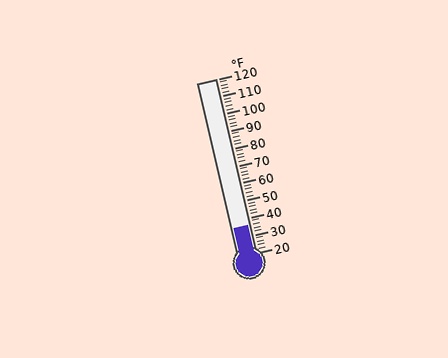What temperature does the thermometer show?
The thermometer shows approximately 36°F.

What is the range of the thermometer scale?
The thermometer scale ranges from 20°F to 120°F.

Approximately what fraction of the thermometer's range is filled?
The thermometer is filled to approximately 15% of its range.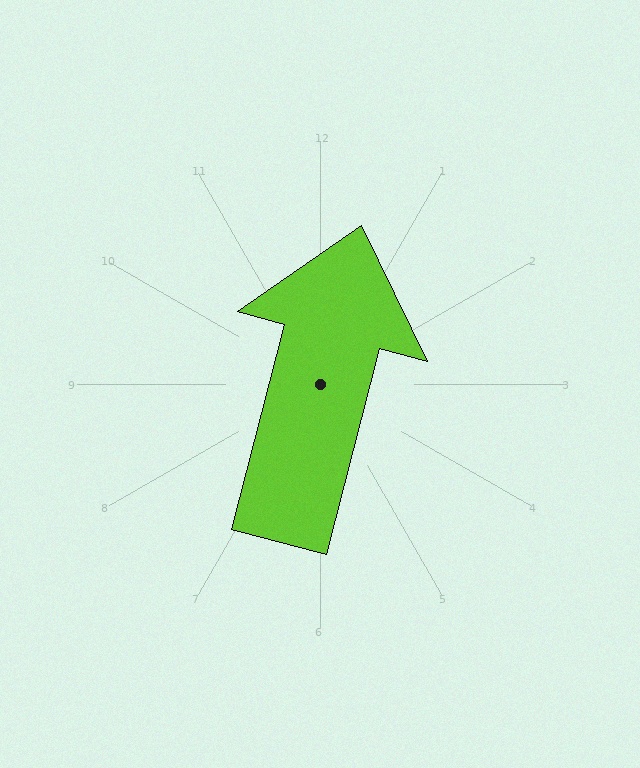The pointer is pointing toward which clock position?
Roughly 12 o'clock.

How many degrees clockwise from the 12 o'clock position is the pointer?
Approximately 15 degrees.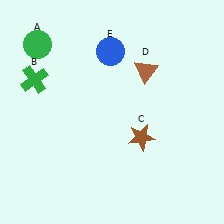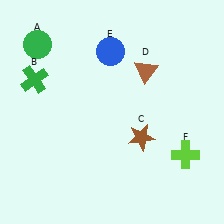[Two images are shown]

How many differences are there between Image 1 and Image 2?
There is 1 difference between the two images.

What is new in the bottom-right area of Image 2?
A lime cross (F) was added in the bottom-right area of Image 2.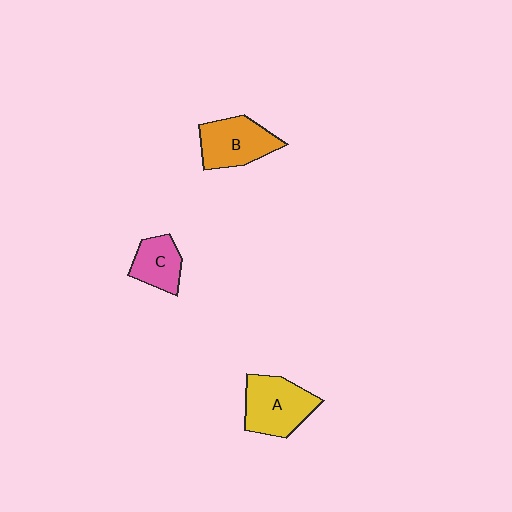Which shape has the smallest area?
Shape C (pink).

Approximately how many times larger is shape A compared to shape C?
Approximately 1.5 times.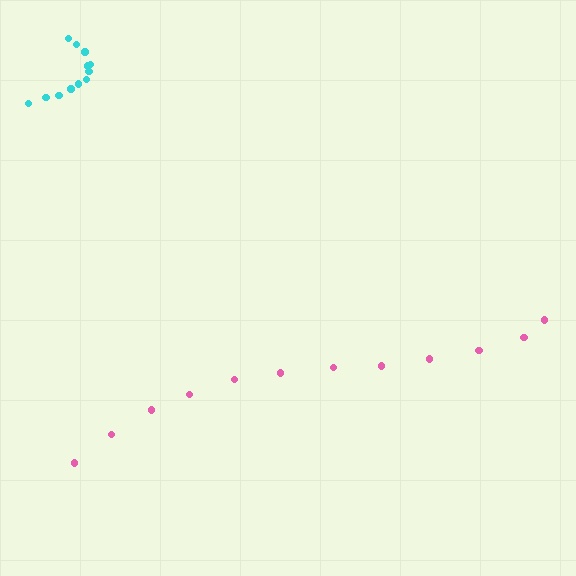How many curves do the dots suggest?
There are 2 distinct paths.